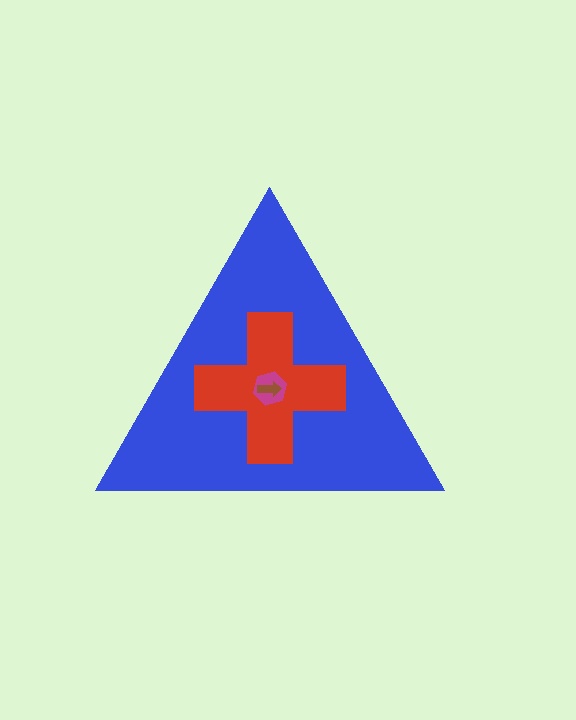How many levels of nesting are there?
4.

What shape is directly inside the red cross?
The magenta hexagon.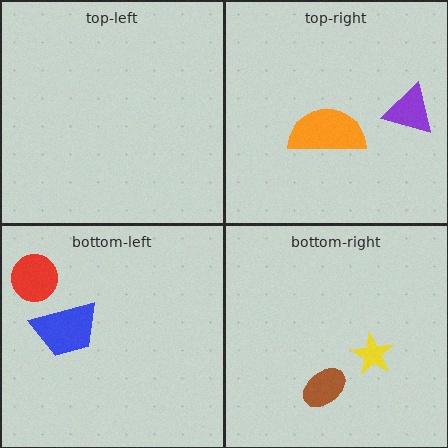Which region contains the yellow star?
The bottom-right region.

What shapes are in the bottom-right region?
The yellow star, the brown ellipse.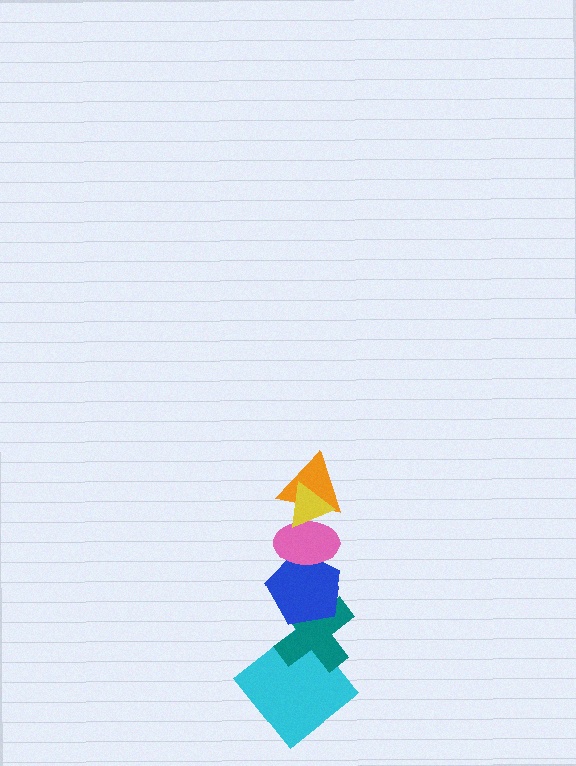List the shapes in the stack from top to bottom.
From top to bottom: the yellow triangle, the orange triangle, the pink ellipse, the blue pentagon, the teal cross, the cyan diamond.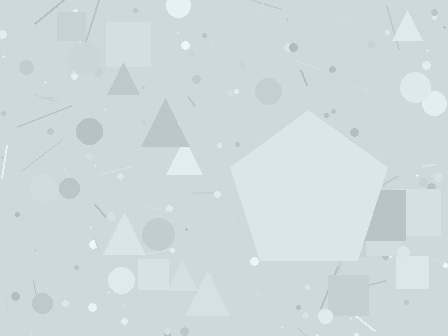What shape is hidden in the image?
A pentagon is hidden in the image.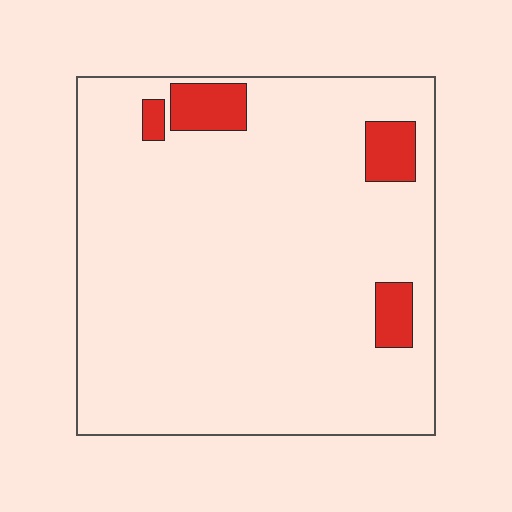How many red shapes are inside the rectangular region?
4.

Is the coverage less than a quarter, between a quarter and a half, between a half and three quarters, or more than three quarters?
Less than a quarter.